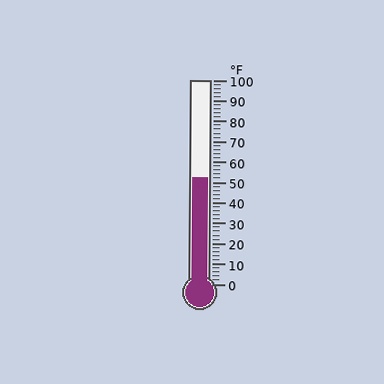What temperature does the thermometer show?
The thermometer shows approximately 52°F.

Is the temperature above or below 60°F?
The temperature is below 60°F.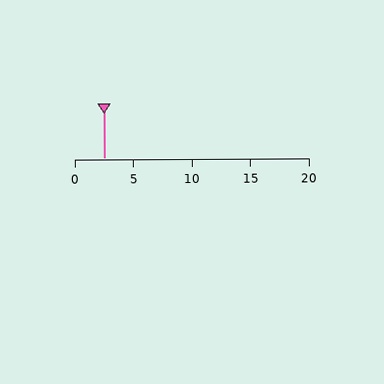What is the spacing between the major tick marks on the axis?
The major ticks are spaced 5 apart.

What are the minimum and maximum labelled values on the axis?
The axis runs from 0 to 20.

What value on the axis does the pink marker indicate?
The marker indicates approximately 2.5.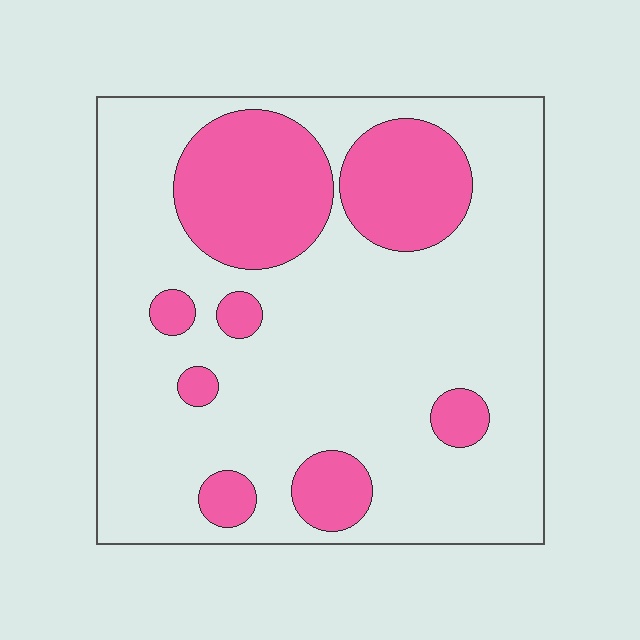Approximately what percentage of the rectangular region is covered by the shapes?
Approximately 25%.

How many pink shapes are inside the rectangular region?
8.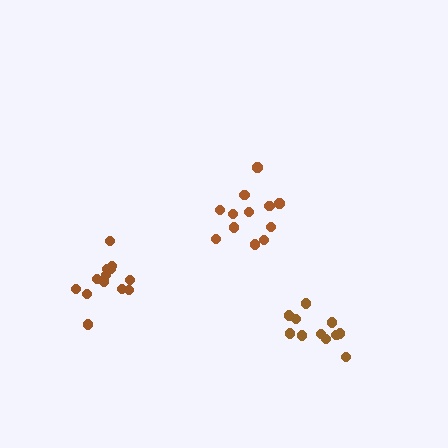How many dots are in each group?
Group 1: 13 dots, Group 2: 13 dots, Group 3: 11 dots (37 total).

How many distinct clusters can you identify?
There are 3 distinct clusters.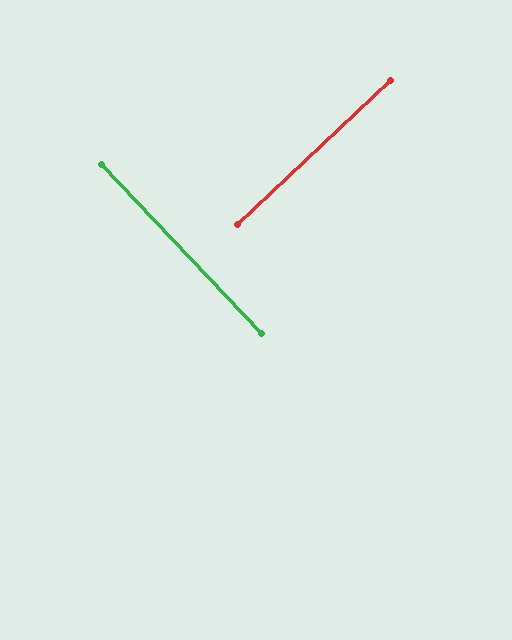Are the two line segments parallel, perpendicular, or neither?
Perpendicular — they meet at approximately 90°.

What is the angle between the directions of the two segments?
Approximately 90 degrees.